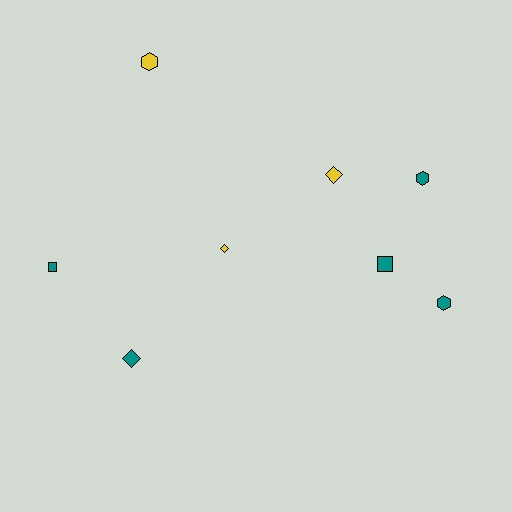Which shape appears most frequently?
Diamond, with 3 objects.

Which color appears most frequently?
Teal, with 5 objects.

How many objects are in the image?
There are 8 objects.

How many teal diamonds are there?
There is 1 teal diamond.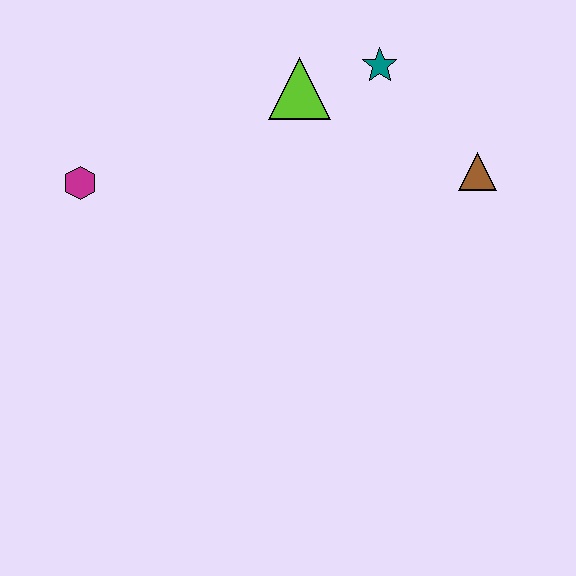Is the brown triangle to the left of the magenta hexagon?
No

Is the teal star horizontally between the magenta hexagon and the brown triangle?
Yes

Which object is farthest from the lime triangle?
The magenta hexagon is farthest from the lime triangle.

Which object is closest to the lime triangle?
The teal star is closest to the lime triangle.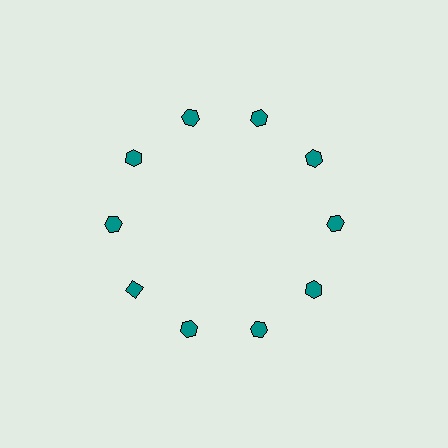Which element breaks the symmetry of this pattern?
The teal diamond at roughly the 8 o'clock position breaks the symmetry. All other shapes are teal hexagons.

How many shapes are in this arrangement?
There are 10 shapes arranged in a ring pattern.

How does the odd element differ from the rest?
It has a different shape: diamond instead of hexagon.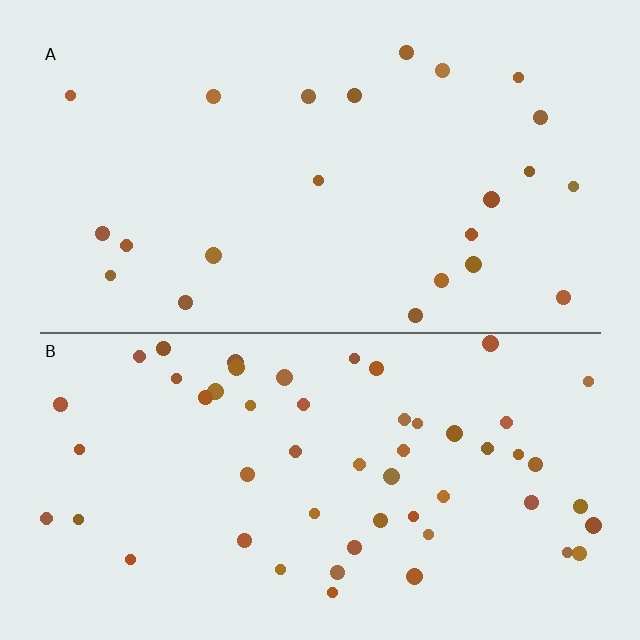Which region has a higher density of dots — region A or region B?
B (the bottom).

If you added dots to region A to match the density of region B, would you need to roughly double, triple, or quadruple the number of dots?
Approximately double.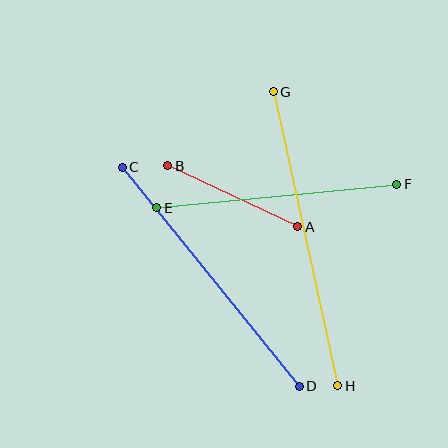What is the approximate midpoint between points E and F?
The midpoint is at approximately (277, 196) pixels.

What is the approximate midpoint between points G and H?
The midpoint is at approximately (305, 239) pixels.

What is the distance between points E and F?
The distance is approximately 241 pixels.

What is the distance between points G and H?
The distance is approximately 301 pixels.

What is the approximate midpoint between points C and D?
The midpoint is at approximately (211, 277) pixels.